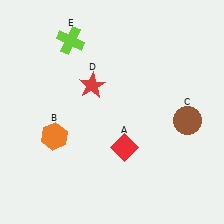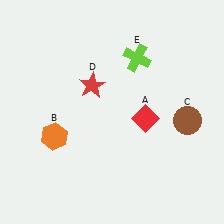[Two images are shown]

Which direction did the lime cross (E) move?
The lime cross (E) moved right.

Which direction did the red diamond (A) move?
The red diamond (A) moved up.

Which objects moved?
The objects that moved are: the red diamond (A), the lime cross (E).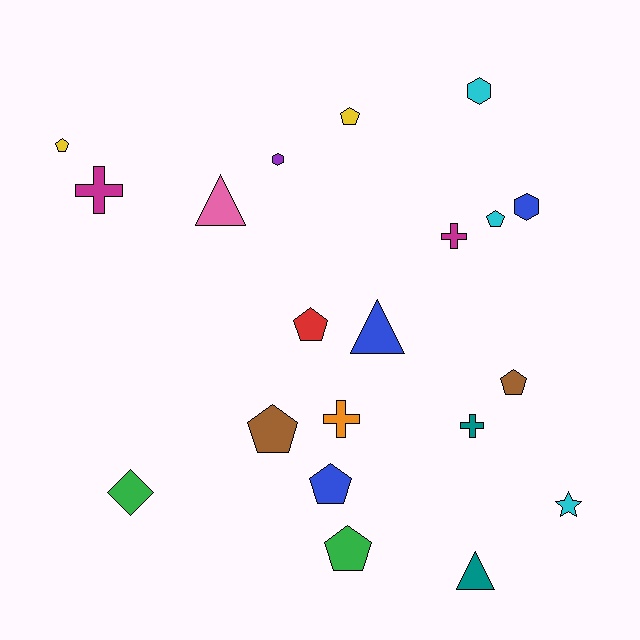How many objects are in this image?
There are 20 objects.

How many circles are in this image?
There are no circles.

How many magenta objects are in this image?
There are 2 magenta objects.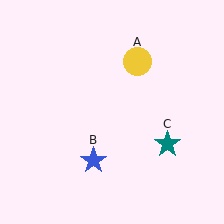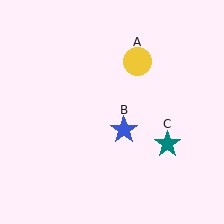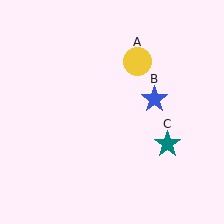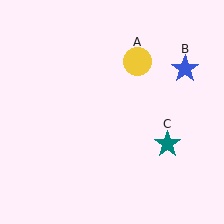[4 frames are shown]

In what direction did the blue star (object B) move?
The blue star (object B) moved up and to the right.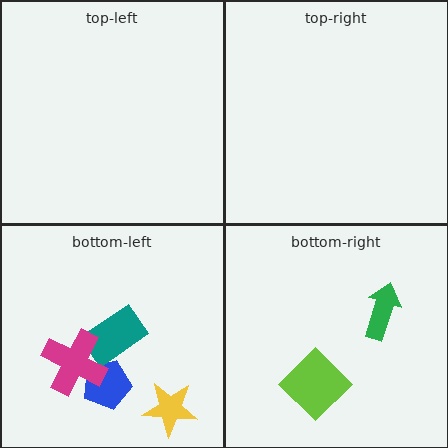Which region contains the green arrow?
The bottom-right region.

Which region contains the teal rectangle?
The bottom-left region.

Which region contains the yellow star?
The bottom-left region.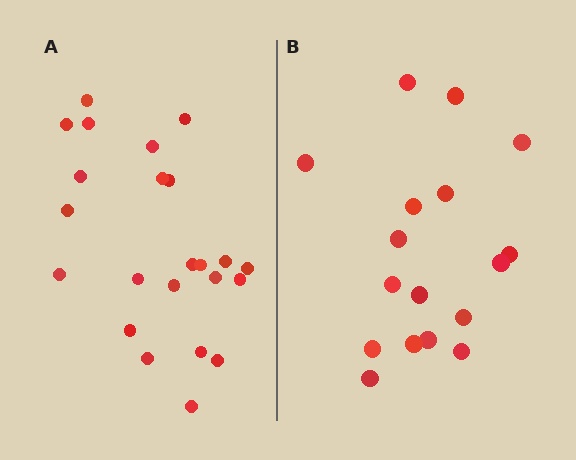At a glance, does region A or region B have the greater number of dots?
Region A (the left region) has more dots.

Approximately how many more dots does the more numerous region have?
Region A has about 6 more dots than region B.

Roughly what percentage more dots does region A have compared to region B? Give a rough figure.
About 35% more.